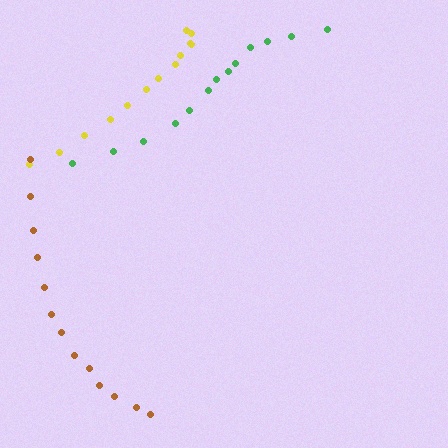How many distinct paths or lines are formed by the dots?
There are 3 distinct paths.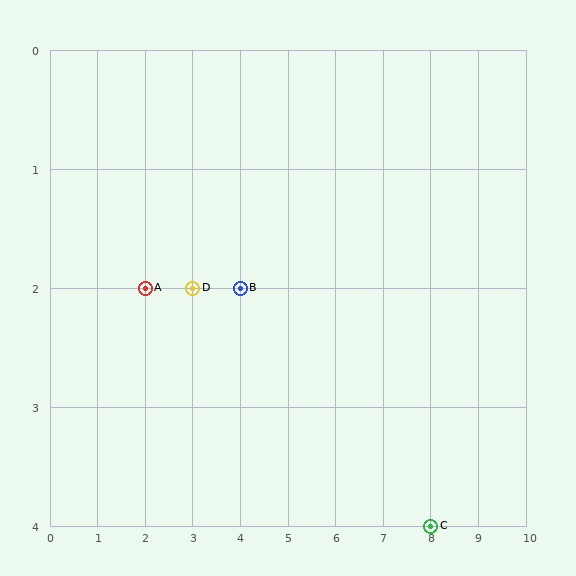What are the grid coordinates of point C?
Point C is at grid coordinates (8, 4).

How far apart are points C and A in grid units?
Points C and A are 6 columns and 2 rows apart (about 6.3 grid units diagonally).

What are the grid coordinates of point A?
Point A is at grid coordinates (2, 2).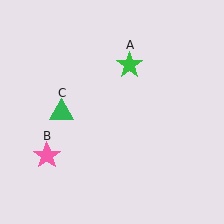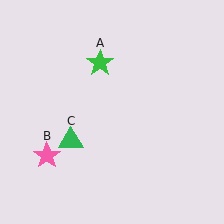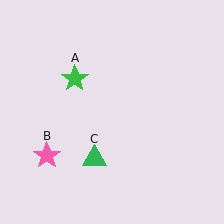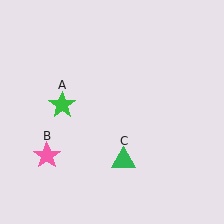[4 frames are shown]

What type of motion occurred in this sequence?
The green star (object A), green triangle (object C) rotated counterclockwise around the center of the scene.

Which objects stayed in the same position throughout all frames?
Pink star (object B) remained stationary.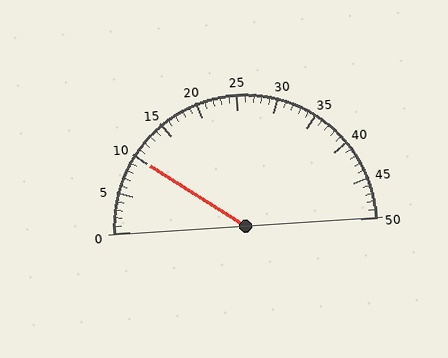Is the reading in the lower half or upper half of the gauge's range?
The reading is in the lower half of the range (0 to 50).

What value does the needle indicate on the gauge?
The needle indicates approximately 10.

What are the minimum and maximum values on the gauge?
The gauge ranges from 0 to 50.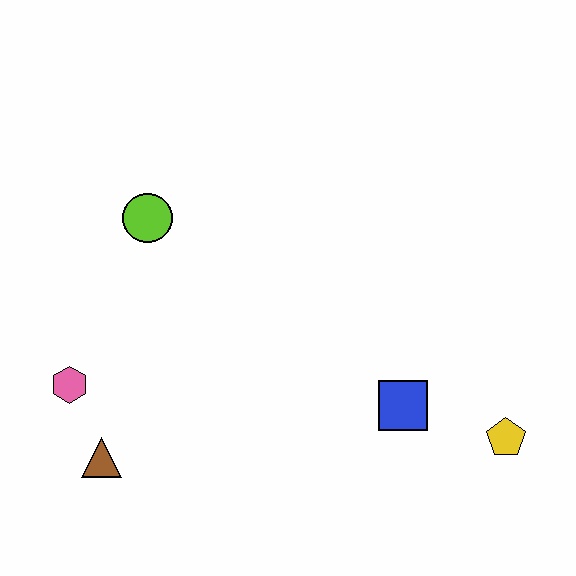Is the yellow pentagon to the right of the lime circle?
Yes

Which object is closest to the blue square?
The yellow pentagon is closest to the blue square.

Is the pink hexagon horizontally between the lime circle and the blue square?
No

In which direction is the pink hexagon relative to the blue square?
The pink hexagon is to the left of the blue square.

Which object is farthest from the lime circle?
The yellow pentagon is farthest from the lime circle.